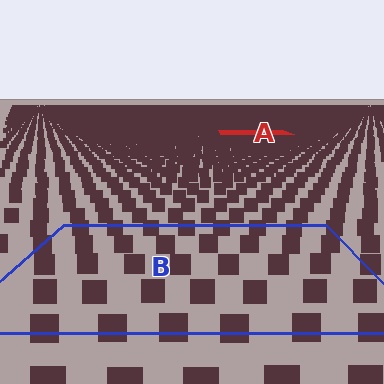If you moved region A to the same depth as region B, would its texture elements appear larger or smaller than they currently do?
They would appear larger. At a closer depth, the same texture elements are projected at a bigger on-screen size.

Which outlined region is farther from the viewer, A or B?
Region A is farther from the viewer — the texture elements inside it appear smaller and more densely packed.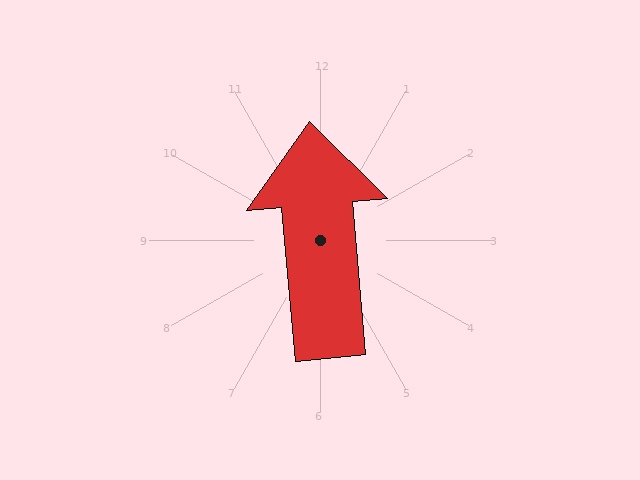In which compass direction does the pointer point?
North.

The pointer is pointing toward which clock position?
Roughly 12 o'clock.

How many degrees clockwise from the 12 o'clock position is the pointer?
Approximately 355 degrees.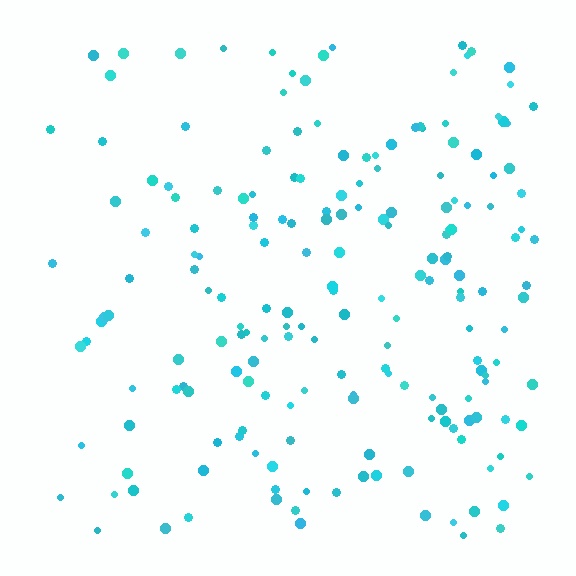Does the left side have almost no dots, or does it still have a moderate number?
Still a moderate number, just noticeably fewer than the right.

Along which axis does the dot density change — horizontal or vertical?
Horizontal.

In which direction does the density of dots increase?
From left to right, with the right side densest.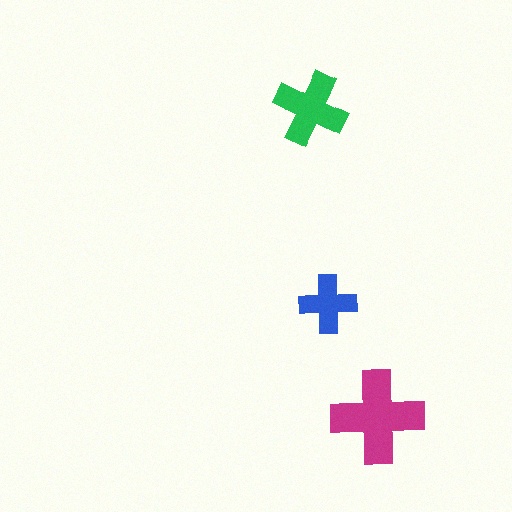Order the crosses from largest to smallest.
the magenta one, the green one, the blue one.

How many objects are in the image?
There are 3 objects in the image.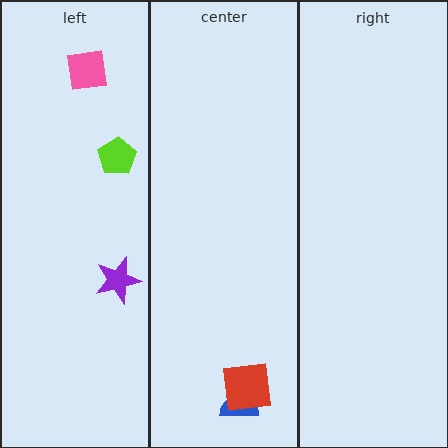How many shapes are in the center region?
2.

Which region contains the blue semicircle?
The center region.